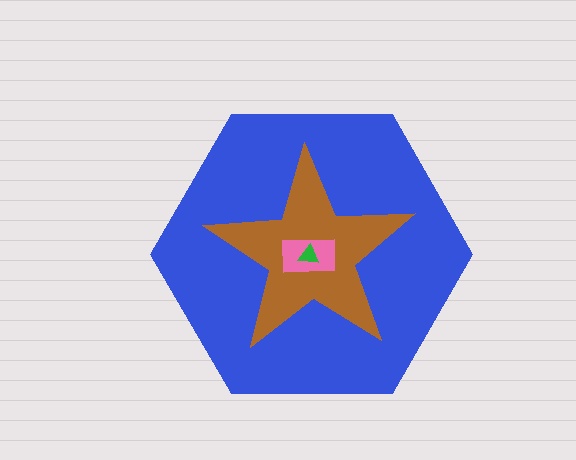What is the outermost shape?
The blue hexagon.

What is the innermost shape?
The green triangle.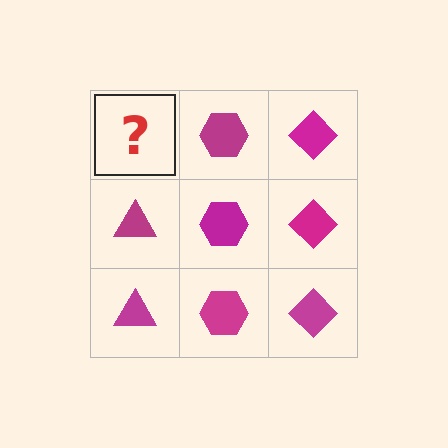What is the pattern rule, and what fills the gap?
The rule is that each column has a consistent shape. The gap should be filled with a magenta triangle.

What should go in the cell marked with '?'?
The missing cell should contain a magenta triangle.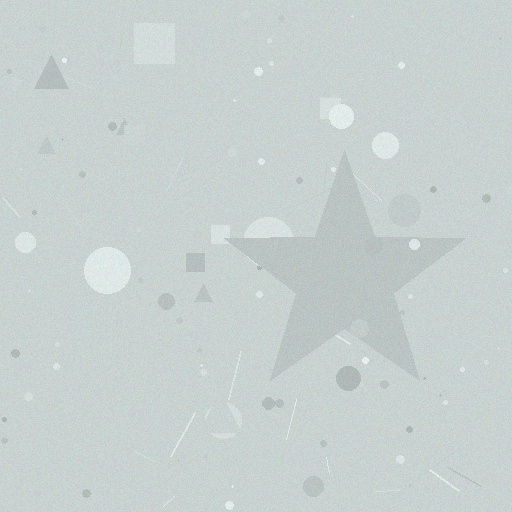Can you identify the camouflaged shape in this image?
The camouflaged shape is a star.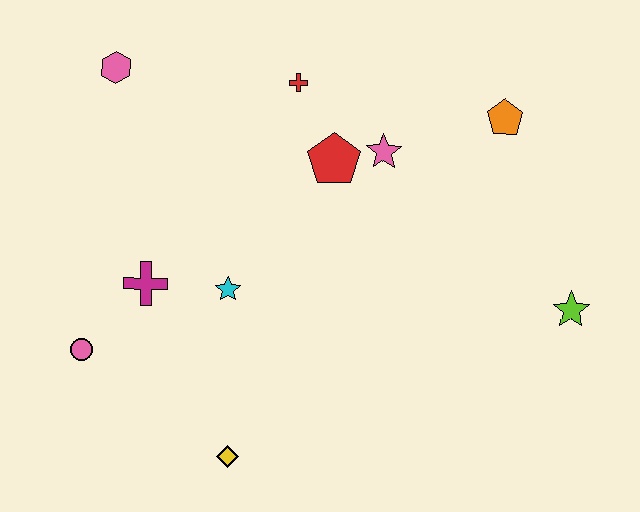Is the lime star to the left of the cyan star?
No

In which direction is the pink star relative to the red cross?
The pink star is to the right of the red cross.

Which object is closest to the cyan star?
The magenta cross is closest to the cyan star.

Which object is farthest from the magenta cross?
The lime star is farthest from the magenta cross.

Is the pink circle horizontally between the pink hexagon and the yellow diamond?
No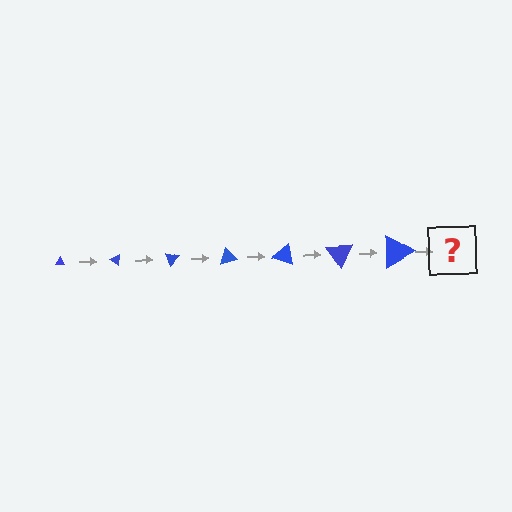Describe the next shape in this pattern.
It should be a triangle, larger than the previous one and rotated 245 degrees from the start.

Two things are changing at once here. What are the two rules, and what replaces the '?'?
The two rules are that the triangle grows larger each step and it rotates 35 degrees each step. The '?' should be a triangle, larger than the previous one and rotated 245 degrees from the start.